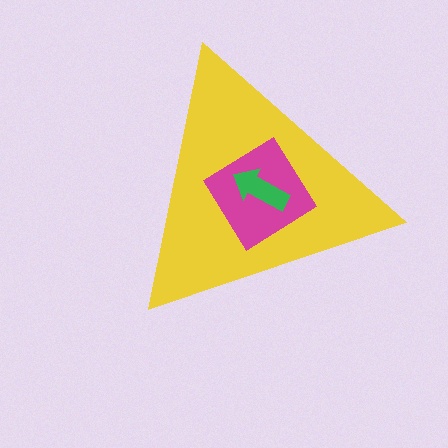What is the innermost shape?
The green arrow.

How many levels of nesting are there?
3.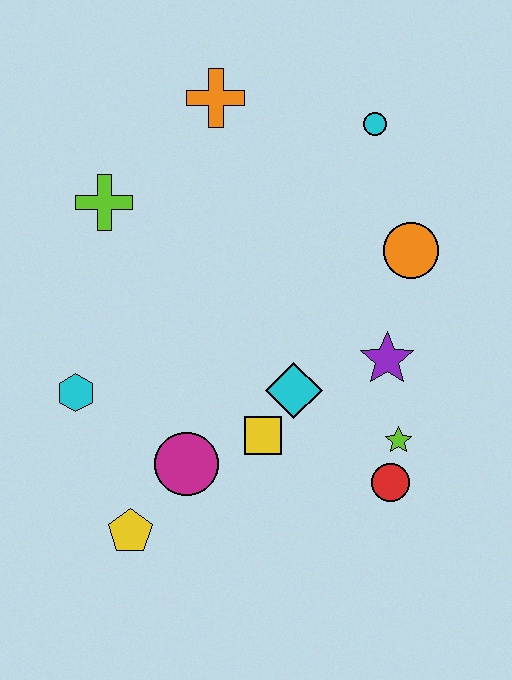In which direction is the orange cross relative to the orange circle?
The orange cross is to the left of the orange circle.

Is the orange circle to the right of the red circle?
Yes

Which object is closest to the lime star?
The red circle is closest to the lime star.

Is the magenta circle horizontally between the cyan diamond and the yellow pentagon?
Yes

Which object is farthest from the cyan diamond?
The orange cross is farthest from the cyan diamond.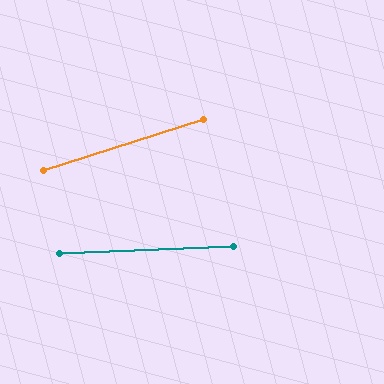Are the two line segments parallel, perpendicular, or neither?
Neither parallel nor perpendicular — they differ by about 15°.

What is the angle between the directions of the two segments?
Approximately 15 degrees.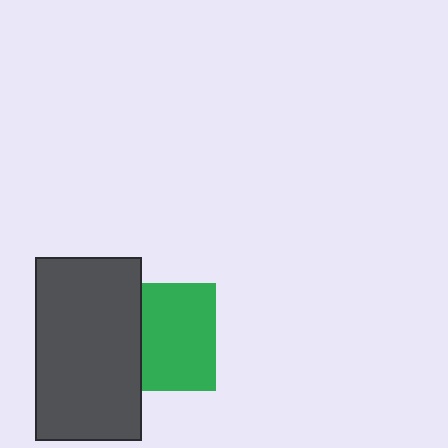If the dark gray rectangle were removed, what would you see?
You would see the complete green square.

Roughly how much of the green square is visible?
Most of it is visible (roughly 70%).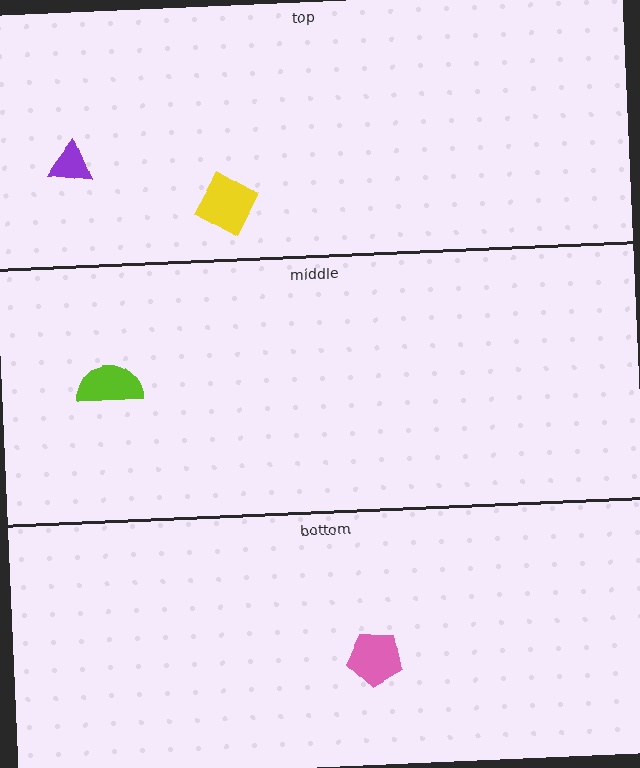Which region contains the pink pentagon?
The bottom region.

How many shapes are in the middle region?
1.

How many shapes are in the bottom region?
1.